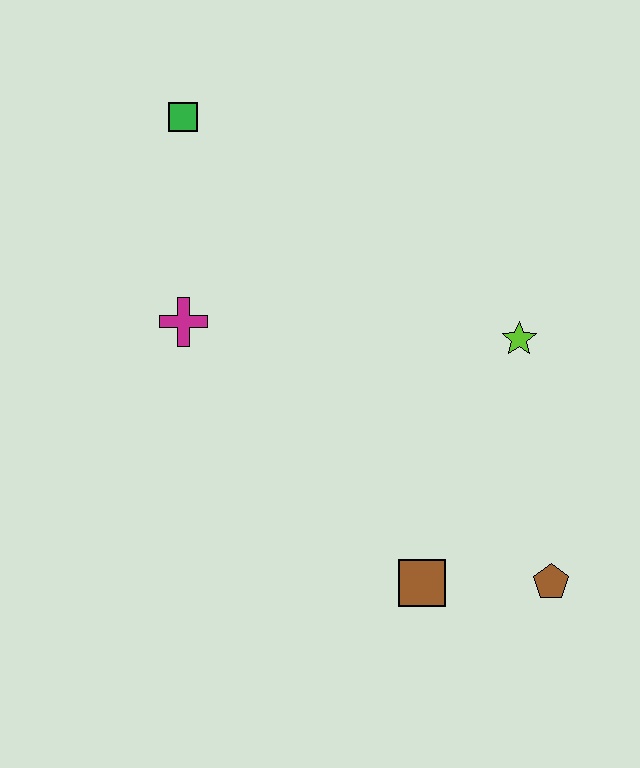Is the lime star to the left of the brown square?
No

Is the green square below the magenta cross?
No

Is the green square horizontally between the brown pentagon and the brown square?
No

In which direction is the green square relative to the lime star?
The green square is to the left of the lime star.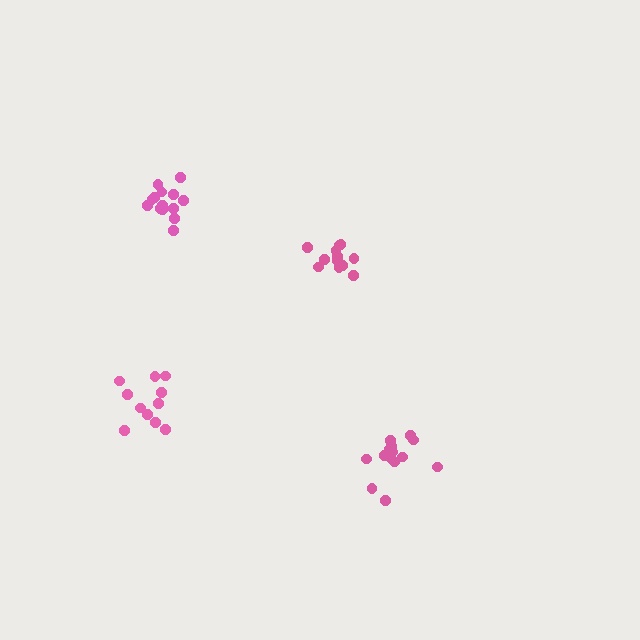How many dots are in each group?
Group 1: 12 dots, Group 2: 15 dots, Group 3: 14 dots, Group 4: 12 dots (53 total).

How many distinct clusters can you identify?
There are 4 distinct clusters.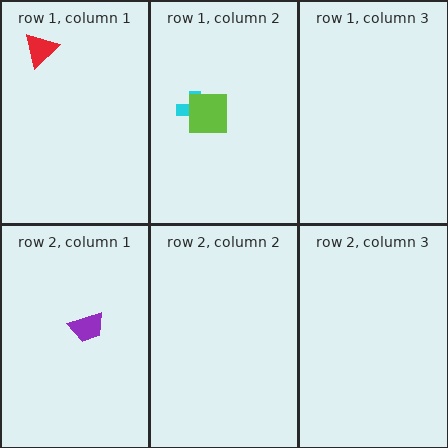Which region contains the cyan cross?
The row 1, column 2 region.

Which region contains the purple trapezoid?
The row 2, column 1 region.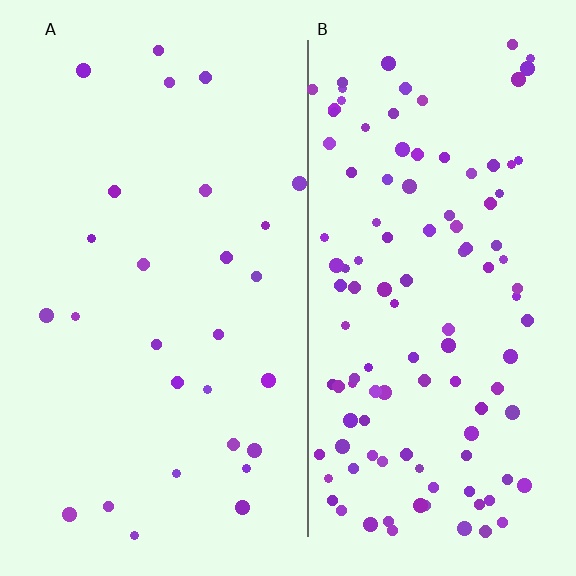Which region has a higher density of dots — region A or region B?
B (the right).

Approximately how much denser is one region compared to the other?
Approximately 4.2× — region B over region A.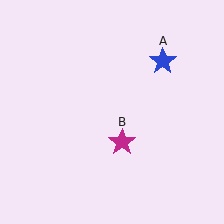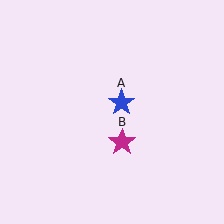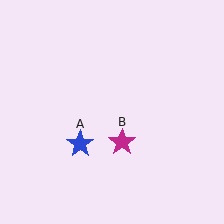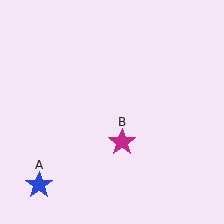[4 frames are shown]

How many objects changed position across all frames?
1 object changed position: blue star (object A).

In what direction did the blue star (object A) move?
The blue star (object A) moved down and to the left.